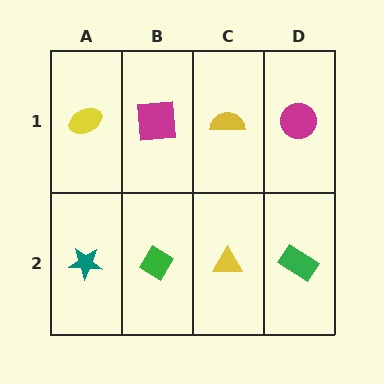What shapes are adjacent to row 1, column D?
A green rectangle (row 2, column D), a yellow semicircle (row 1, column C).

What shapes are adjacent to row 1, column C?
A yellow triangle (row 2, column C), a magenta square (row 1, column B), a magenta circle (row 1, column D).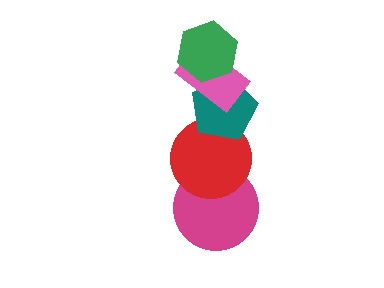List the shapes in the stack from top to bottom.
From top to bottom: the green hexagon, the pink rectangle, the teal pentagon, the red circle, the magenta circle.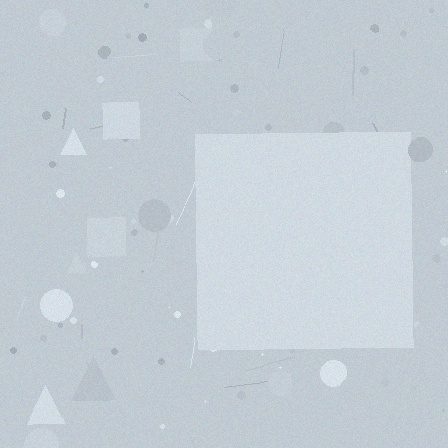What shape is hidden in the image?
A square is hidden in the image.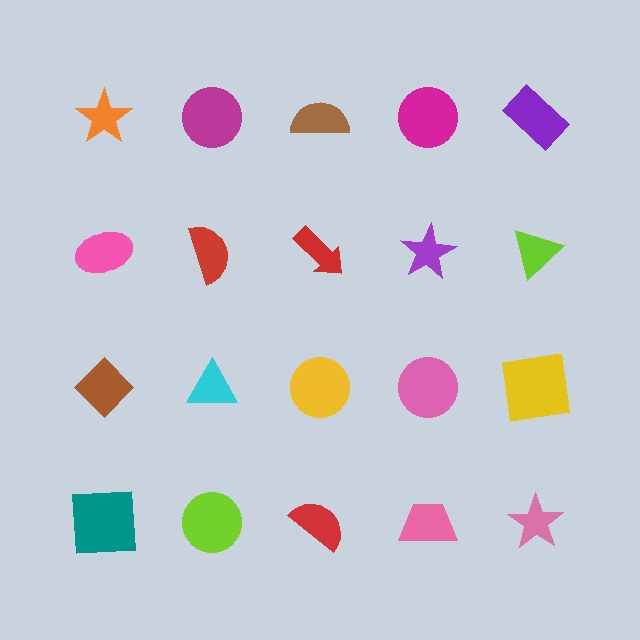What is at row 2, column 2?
A red semicircle.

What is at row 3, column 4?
A pink circle.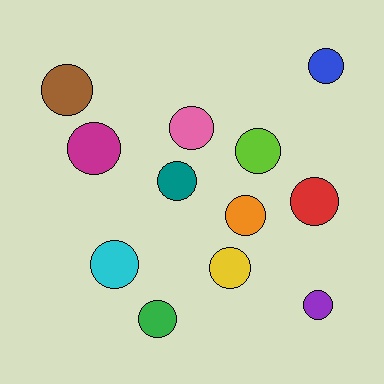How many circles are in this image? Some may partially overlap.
There are 12 circles.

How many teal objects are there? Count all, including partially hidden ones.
There is 1 teal object.